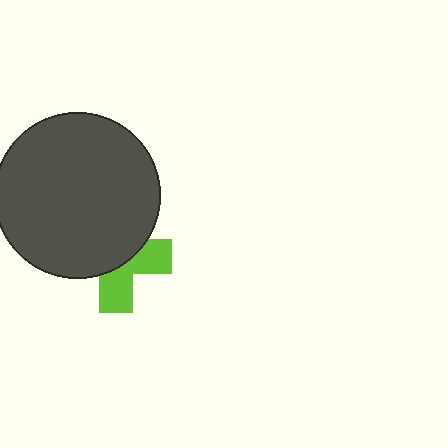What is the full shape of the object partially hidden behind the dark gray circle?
The partially hidden object is a lime cross.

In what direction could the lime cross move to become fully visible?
The lime cross could move down. That would shift it out from behind the dark gray circle entirely.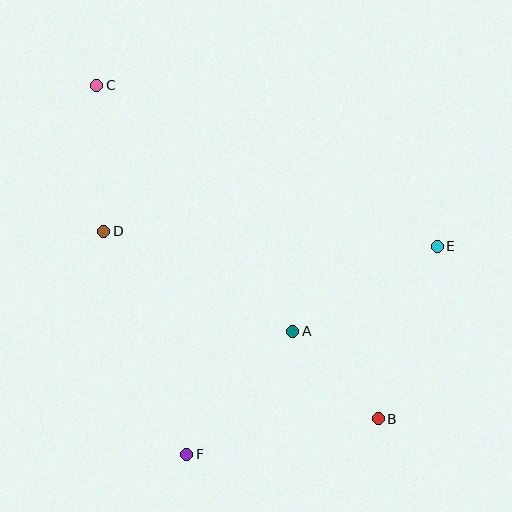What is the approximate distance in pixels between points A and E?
The distance between A and E is approximately 167 pixels.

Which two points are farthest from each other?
Points B and C are farthest from each other.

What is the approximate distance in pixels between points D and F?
The distance between D and F is approximately 238 pixels.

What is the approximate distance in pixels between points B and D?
The distance between B and D is approximately 332 pixels.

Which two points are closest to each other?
Points A and B are closest to each other.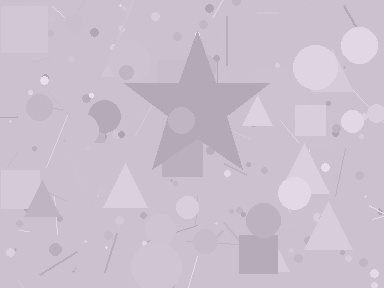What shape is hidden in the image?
A star is hidden in the image.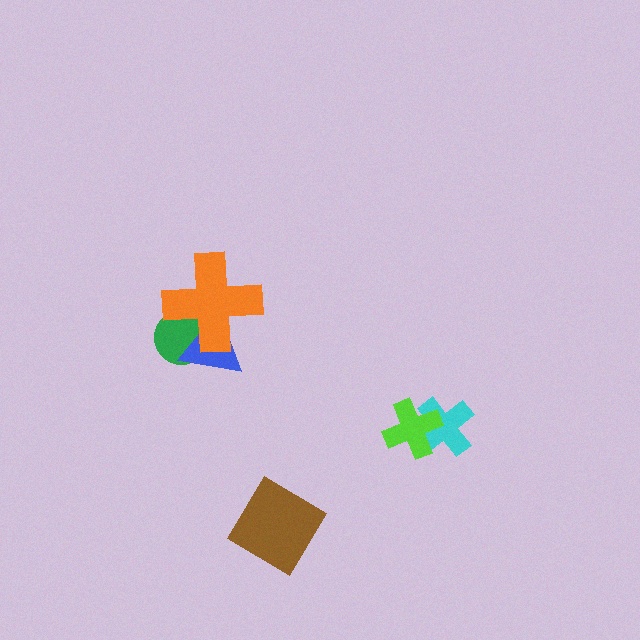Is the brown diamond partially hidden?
No, no other shape covers it.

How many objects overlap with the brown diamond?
0 objects overlap with the brown diamond.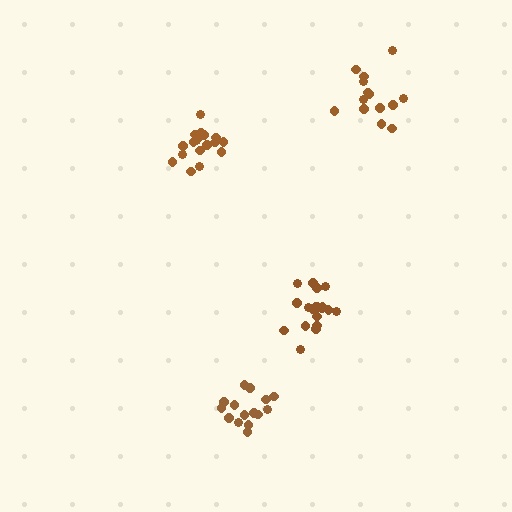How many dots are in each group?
Group 1: 15 dots, Group 2: 20 dots, Group 3: 20 dots, Group 4: 14 dots (69 total).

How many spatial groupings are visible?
There are 4 spatial groupings.